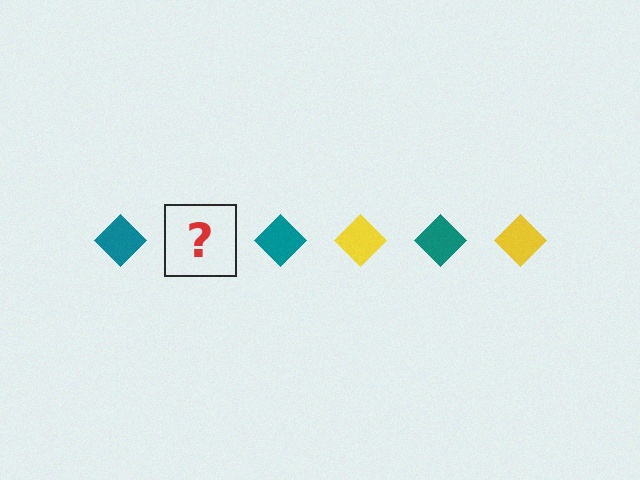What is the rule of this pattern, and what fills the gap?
The rule is that the pattern cycles through teal, yellow diamonds. The gap should be filled with a yellow diamond.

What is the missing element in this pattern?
The missing element is a yellow diamond.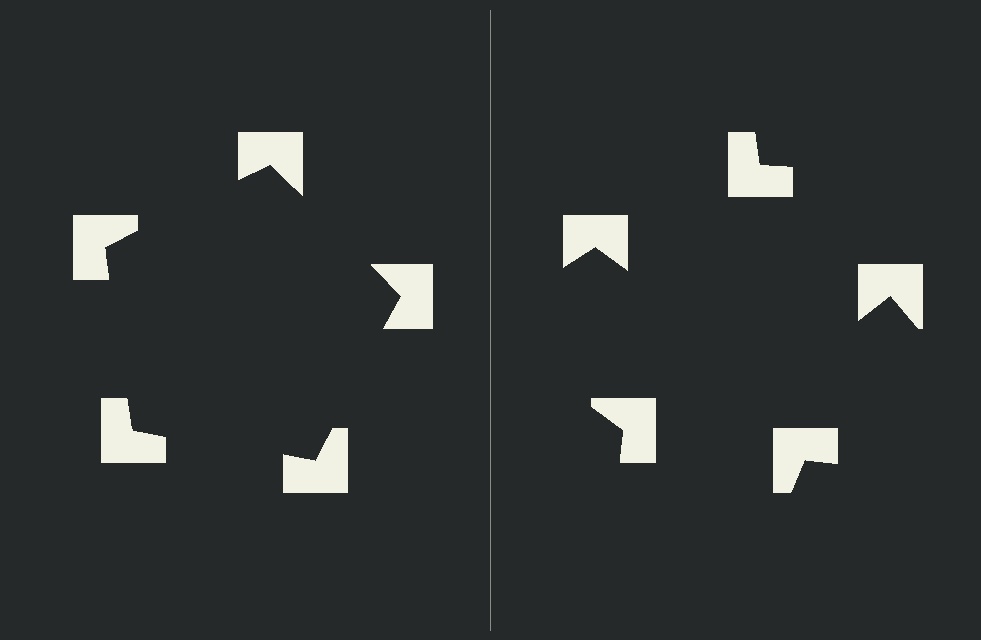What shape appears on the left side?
An illusory pentagon.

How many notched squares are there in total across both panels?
10 — 5 on each side.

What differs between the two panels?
The notched squares are positioned identically on both sides; only the wedge orientations differ. On the left they align to a pentagon; on the right they are misaligned.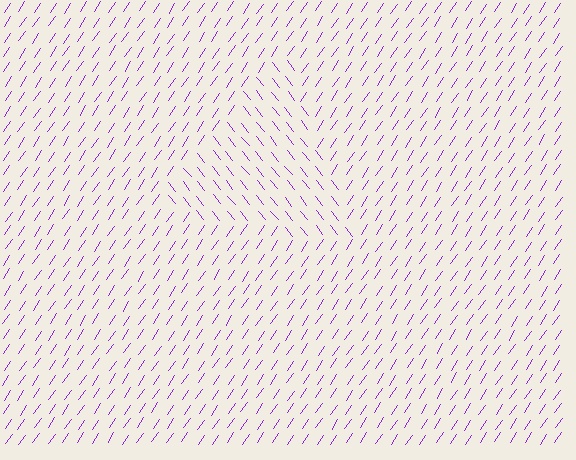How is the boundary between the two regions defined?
The boundary is defined purely by a change in line orientation (approximately 72 degrees difference). All lines are the same color and thickness.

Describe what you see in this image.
The image is filled with small purple line segments. A triangle region in the image has lines oriented differently from the surrounding lines, creating a visible texture boundary.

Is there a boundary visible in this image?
Yes, there is a texture boundary formed by a change in line orientation.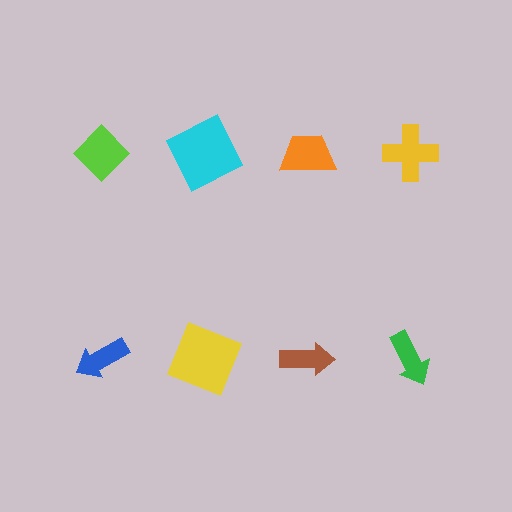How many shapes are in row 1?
4 shapes.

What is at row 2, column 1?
A blue arrow.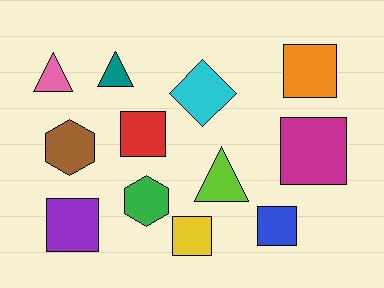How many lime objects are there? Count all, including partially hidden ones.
There is 1 lime object.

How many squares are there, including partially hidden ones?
There are 6 squares.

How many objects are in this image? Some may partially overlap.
There are 12 objects.